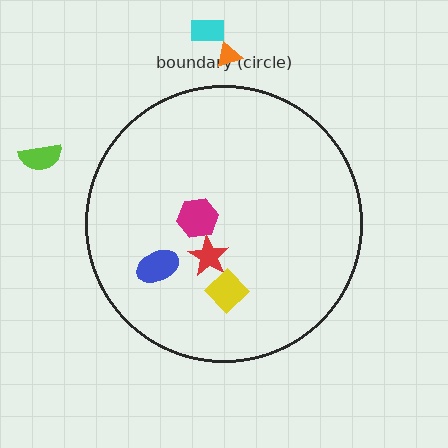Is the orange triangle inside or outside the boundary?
Outside.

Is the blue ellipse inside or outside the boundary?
Inside.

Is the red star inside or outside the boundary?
Inside.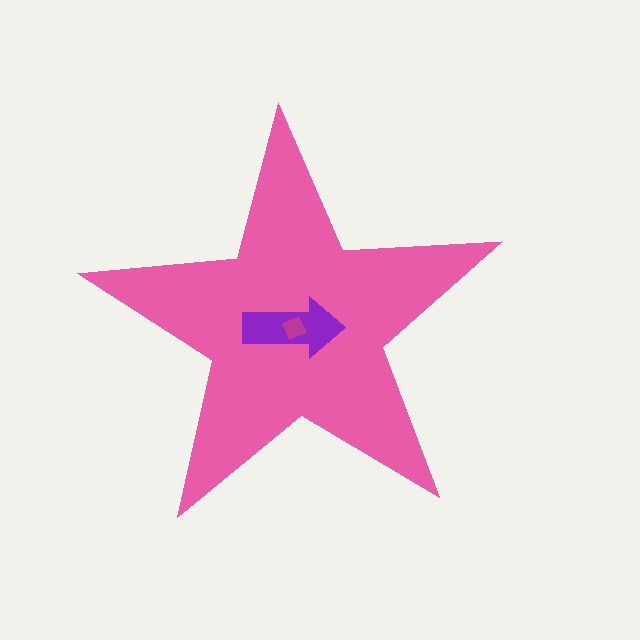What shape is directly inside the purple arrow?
The magenta diamond.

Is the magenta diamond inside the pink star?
Yes.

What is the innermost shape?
The magenta diamond.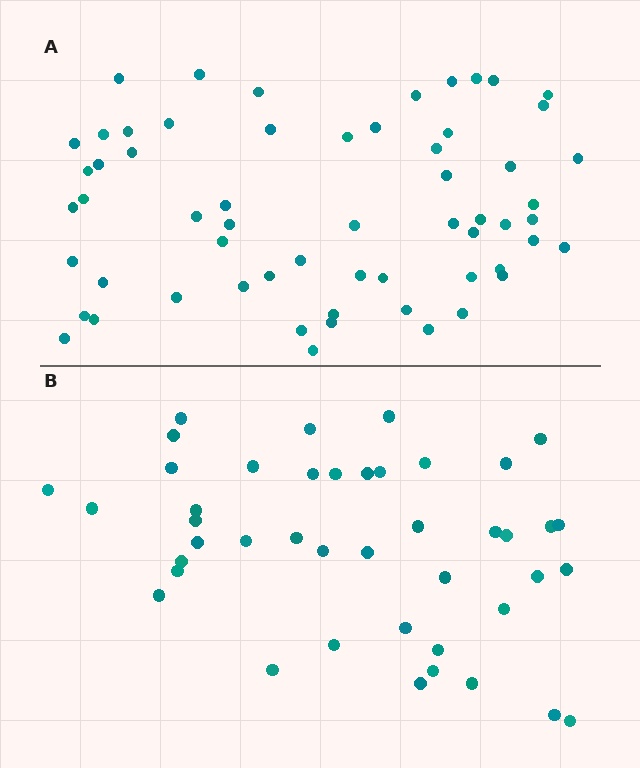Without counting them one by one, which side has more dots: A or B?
Region A (the top region) has more dots.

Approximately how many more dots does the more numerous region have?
Region A has approximately 15 more dots than region B.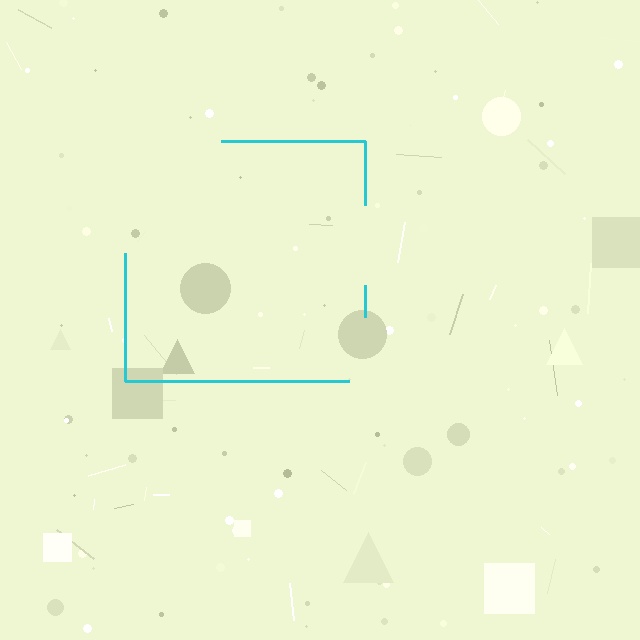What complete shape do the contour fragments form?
The contour fragments form a square.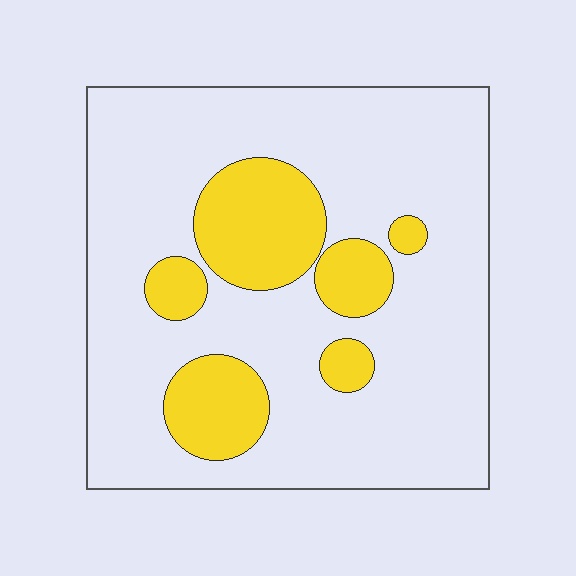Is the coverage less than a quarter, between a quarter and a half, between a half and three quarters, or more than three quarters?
Less than a quarter.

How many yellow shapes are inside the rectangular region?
6.